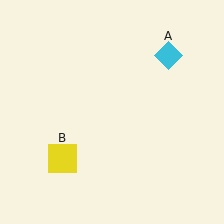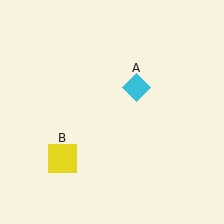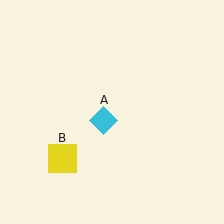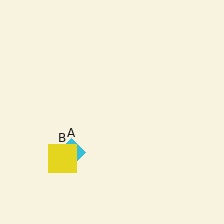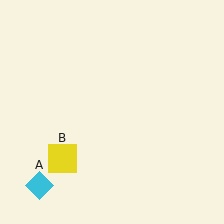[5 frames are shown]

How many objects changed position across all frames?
1 object changed position: cyan diamond (object A).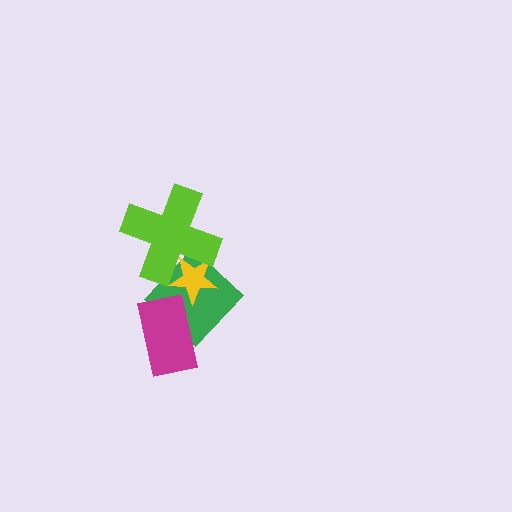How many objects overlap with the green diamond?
3 objects overlap with the green diamond.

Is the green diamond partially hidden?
Yes, it is partially covered by another shape.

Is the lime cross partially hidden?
No, no other shape covers it.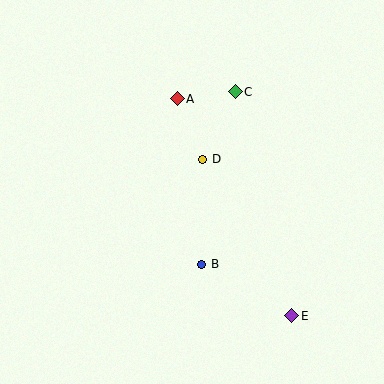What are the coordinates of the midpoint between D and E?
The midpoint between D and E is at (247, 237).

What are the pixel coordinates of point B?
Point B is at (202, 264).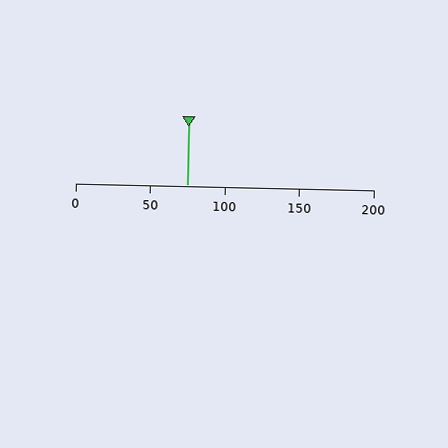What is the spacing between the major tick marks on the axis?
The major ticks are spaced 50 apart.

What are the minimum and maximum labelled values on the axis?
The axis runs from 0 to 200.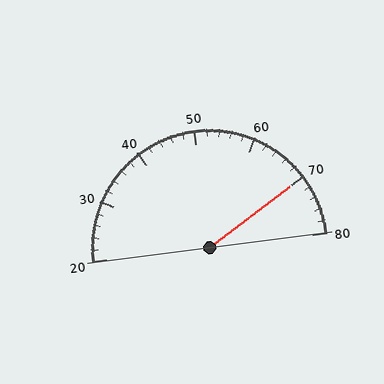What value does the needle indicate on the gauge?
The needle indicates approximately 70.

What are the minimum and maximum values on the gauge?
The gauge ranges from 20 to 80.